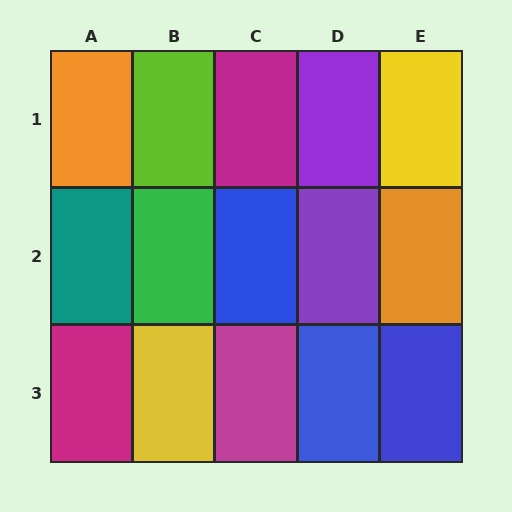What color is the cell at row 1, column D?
Purple.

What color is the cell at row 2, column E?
Orange.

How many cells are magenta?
3 cells are magenta.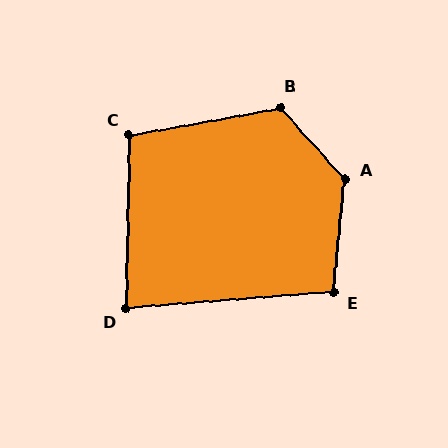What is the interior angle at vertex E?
Approximately 100 degrees (obtuse).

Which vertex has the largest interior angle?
A, at approximately 132 degrees.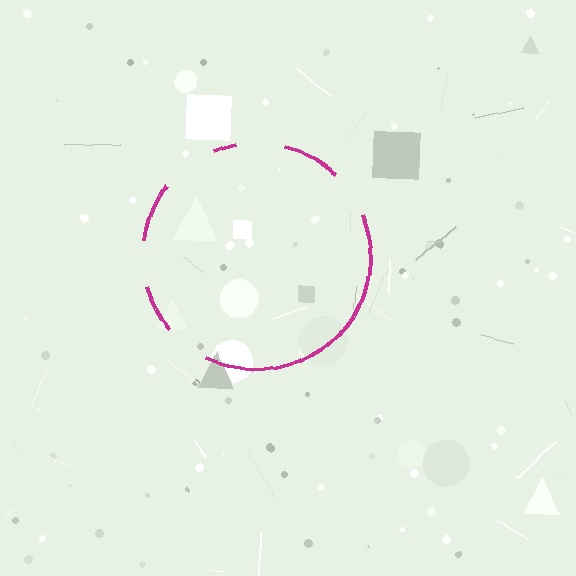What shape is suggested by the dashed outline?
The dashed outline suggests a circle.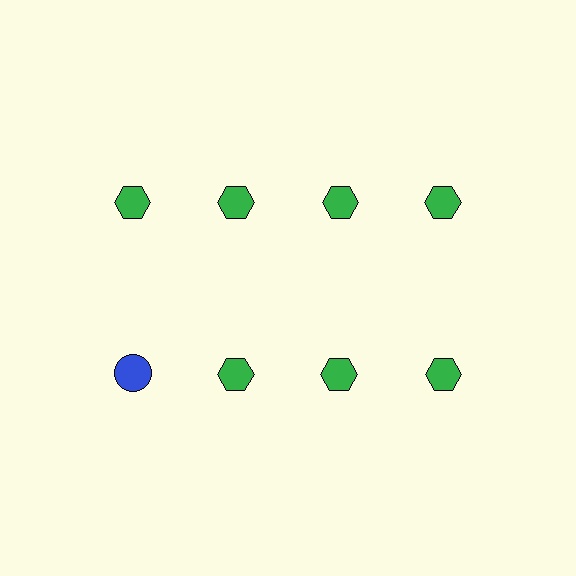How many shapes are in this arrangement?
There are 8 shapes arranged in a grid pattern.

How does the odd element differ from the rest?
It differs in both color (blue instead of green) and shape (circle instead of hexagon).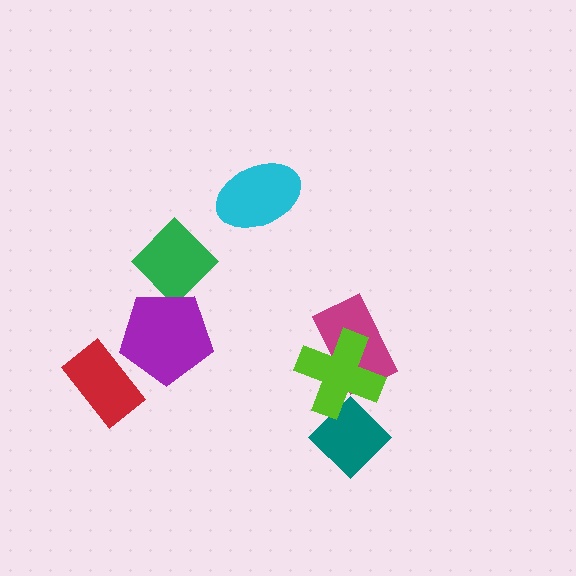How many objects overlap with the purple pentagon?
2 objects overlap with the purple pentagon.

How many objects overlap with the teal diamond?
1 object overlaps with the teal diamond.